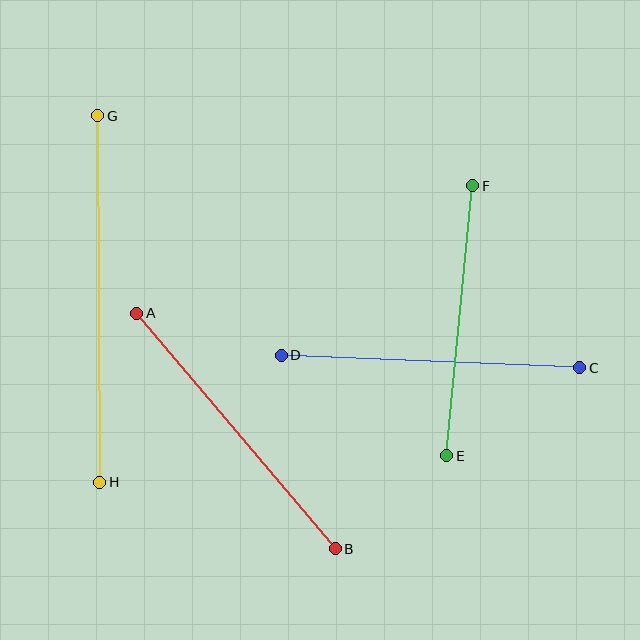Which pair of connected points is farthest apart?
Points G and H are farthest apart.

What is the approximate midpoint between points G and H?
The midpoint is at approximately (99, 299) pixels.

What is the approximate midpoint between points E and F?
The midpoint is at approximately (460, 321) pixels.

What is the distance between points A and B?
The distance is approximately 308 pixels.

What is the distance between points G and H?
The distance is approximately 366 pixels.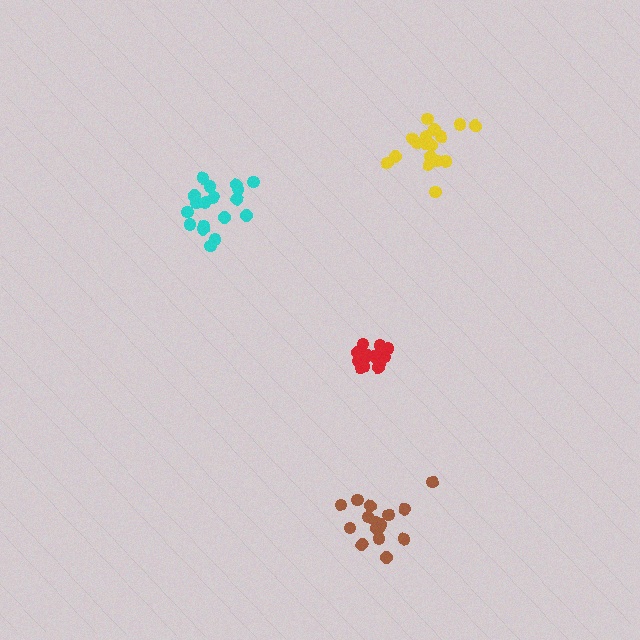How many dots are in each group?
Group 1: 17 dots, Group 2: 18 dots, Group 3: 13 dots, Group 4: 17 dots (65 total).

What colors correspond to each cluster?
The clusters are colored: yellow, cyan, red, brown.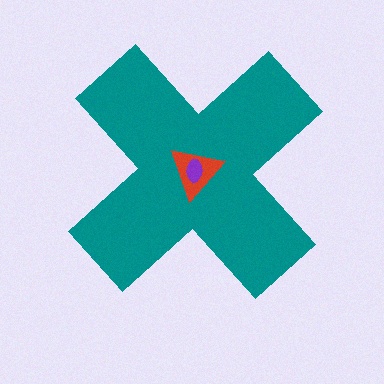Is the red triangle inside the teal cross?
Yes.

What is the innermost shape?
The purple ellipse.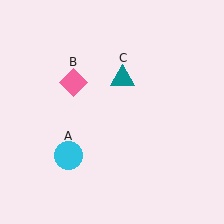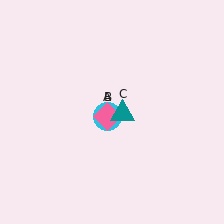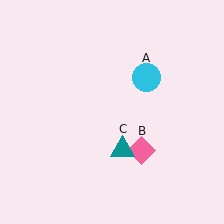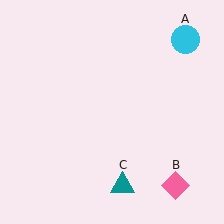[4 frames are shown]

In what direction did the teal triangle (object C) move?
The teal triangle (object C) moved down.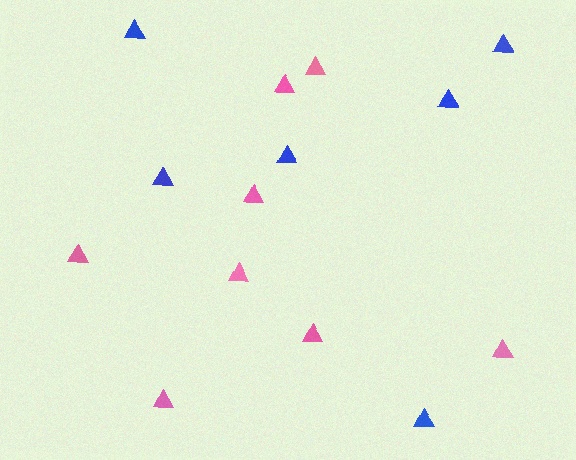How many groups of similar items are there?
There are 2 groups: one group of pink triangles (8) and one group of blue triangles (6).